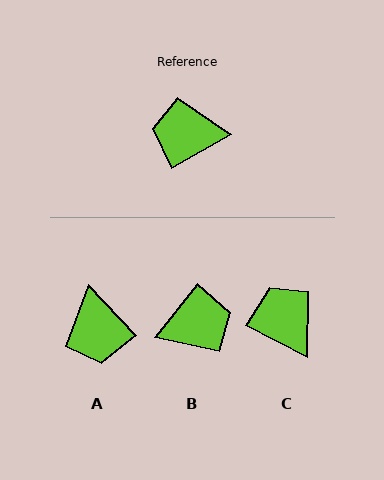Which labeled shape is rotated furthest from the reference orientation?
B, about 157 degrees away.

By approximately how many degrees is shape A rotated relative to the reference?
Approximately 104 degrees counter-clockwise.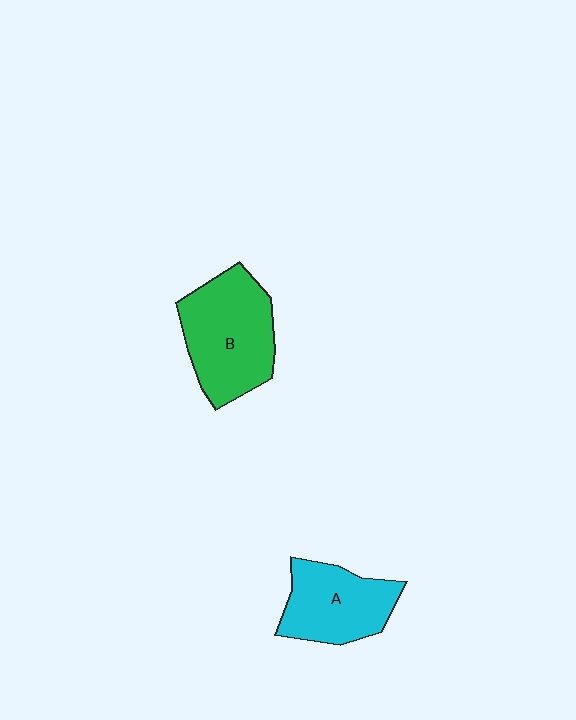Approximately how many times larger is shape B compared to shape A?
Approximately 1.3 times.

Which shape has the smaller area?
Shape A (cyan).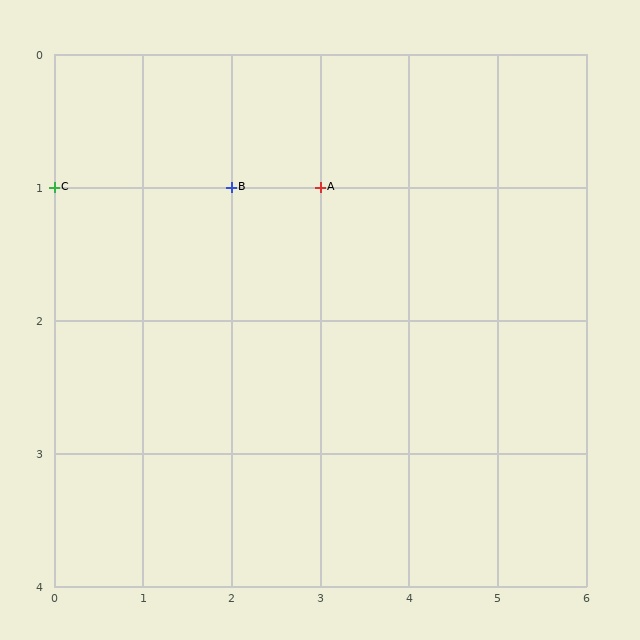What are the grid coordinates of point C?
Point C is at grid coordinates (0, 1).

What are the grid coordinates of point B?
Point B is at grid coordinates (2, 1).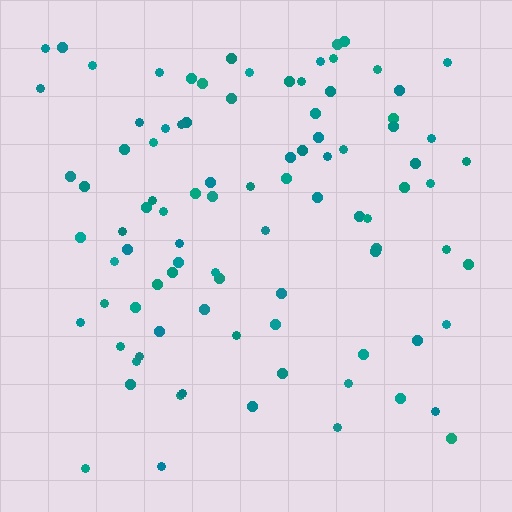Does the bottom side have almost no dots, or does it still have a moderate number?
Still a moderate number, just noticeably fewer than the top.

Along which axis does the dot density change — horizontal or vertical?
Vertical.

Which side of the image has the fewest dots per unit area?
The bottom.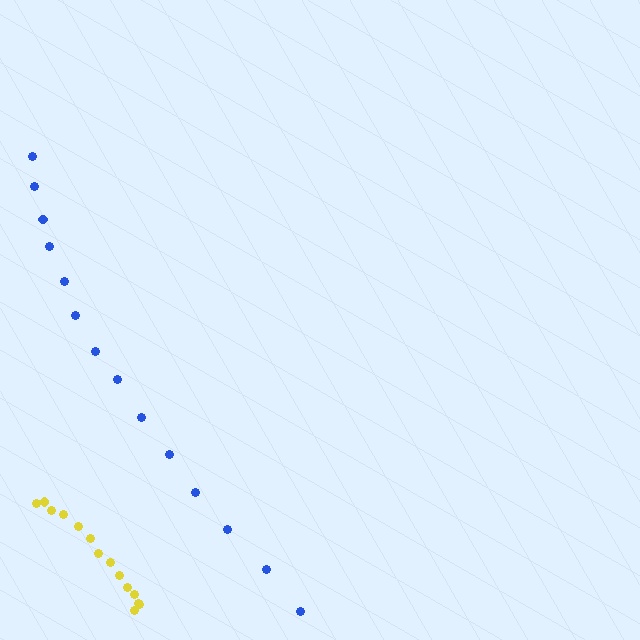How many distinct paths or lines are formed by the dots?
There are 2 distinct paths.